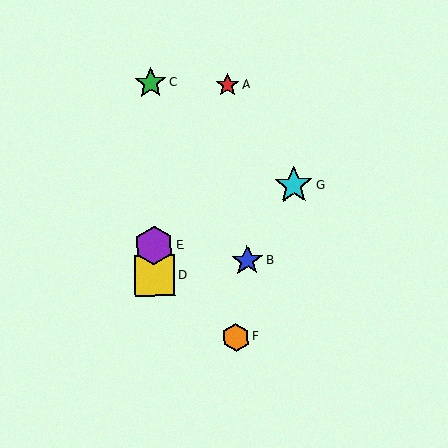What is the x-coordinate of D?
Object D is at x≈155.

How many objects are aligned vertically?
3 objects (C, D, E) are aligned vertically.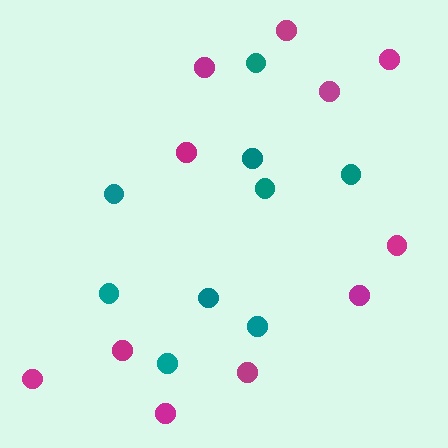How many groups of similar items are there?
There are 2 groups: one group of magenta circles (11) and one group of teal circles (9).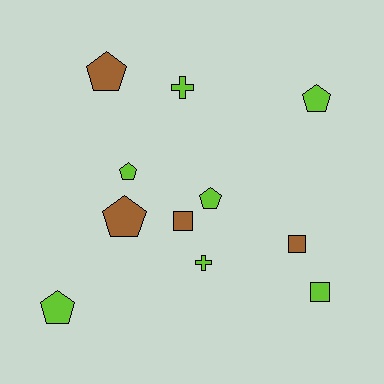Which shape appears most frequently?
Pentagon, with 6 objects.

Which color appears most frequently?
Lime, with 7 objects.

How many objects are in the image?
There are 11 objects.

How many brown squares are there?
There are 2 brown squares.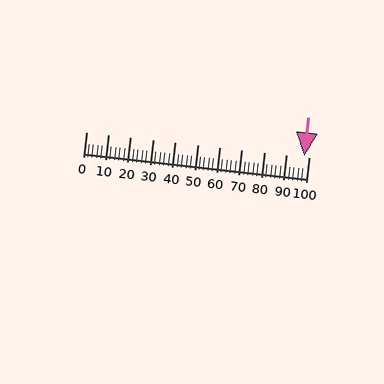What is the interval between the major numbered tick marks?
The major tick marks are spaced 10 units apart.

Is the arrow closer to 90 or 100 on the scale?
The arrow is closer to 100.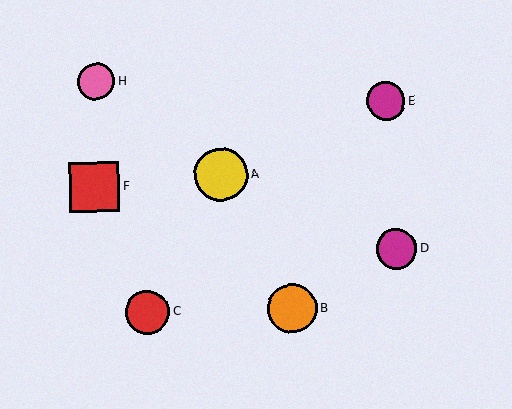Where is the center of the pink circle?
The center of the pink circle is at (96, 82).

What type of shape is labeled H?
Shape H is a pink circle.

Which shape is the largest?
The yellow circle (labeled A) is the largest.